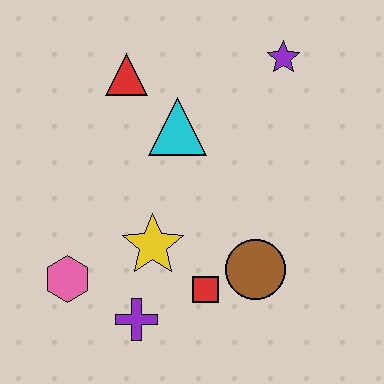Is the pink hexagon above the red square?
Yes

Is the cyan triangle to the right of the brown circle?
No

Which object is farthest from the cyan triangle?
The purple cross is farthest from the cyan triangle.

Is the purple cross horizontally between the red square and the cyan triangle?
No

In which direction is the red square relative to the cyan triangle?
The red square is below the cyan triangle.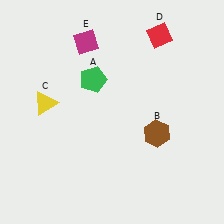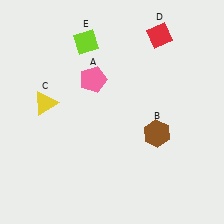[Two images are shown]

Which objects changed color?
A changed from green to pink. E changed from magenta to lime.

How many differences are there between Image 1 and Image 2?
There are 2 differences between the two images.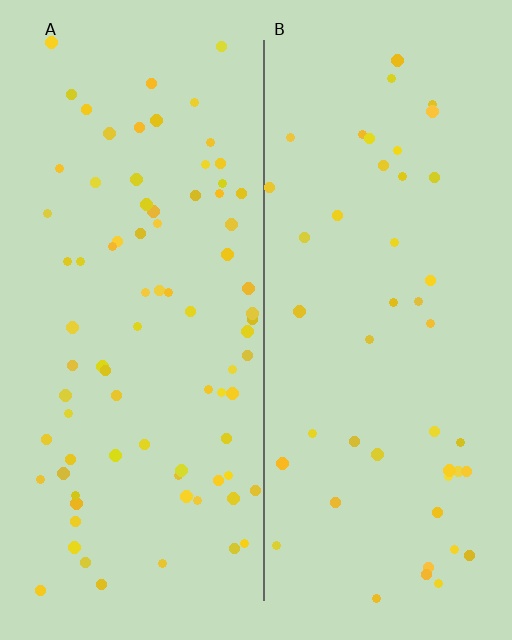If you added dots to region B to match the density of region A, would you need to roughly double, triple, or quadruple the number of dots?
Approximately double.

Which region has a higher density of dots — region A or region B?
A (the left).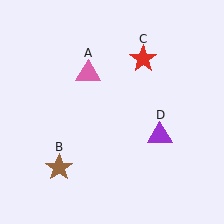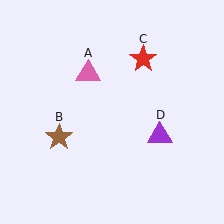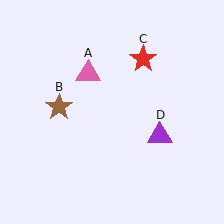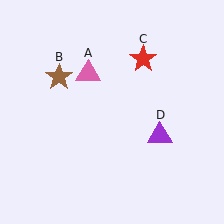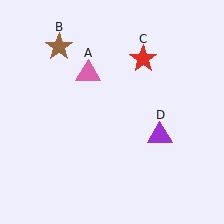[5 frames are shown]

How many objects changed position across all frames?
1 object changed position: brown star (object B).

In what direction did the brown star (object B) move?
The brown star (object B) moved up.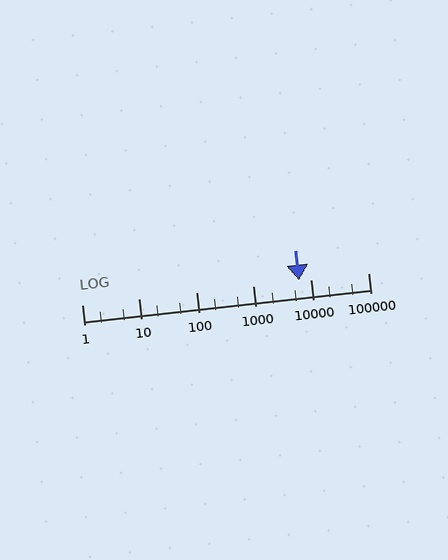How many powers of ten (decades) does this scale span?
The scale spans 5 decades, from 1 to 100000.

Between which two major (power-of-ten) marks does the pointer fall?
The pointer is between 1000 and 10000.